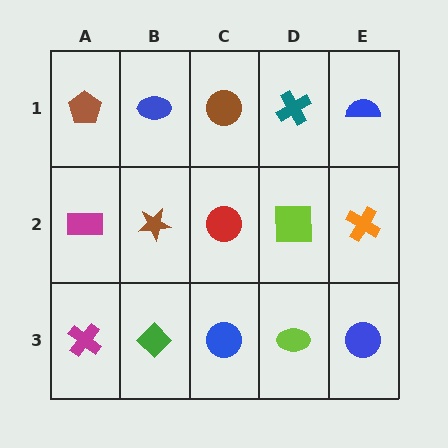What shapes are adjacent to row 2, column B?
A blue ellipse (row 1, column B), a green diamond (row 3, column B), a magenta rectangle (row 2, column A), a red circle (row 2, column C).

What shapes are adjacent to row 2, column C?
A brown circle (row 1, column C), a blue circle (row 3, column C), a brown star (row 2, column B), a lime square (row 2, column D).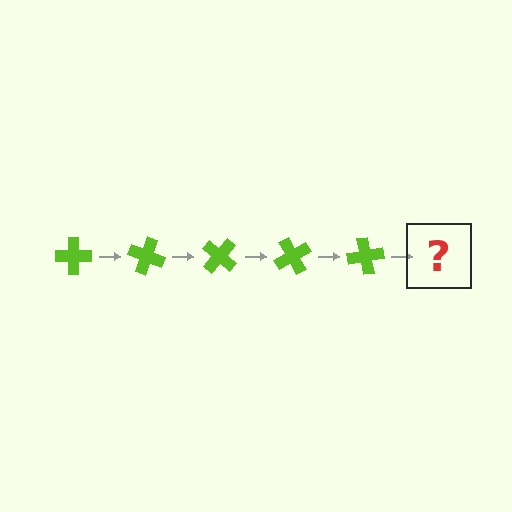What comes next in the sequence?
The next element should be a lime cross rotated 100 degrees.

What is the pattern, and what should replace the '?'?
The pattern is that the cross rotates 20 degrees each step. The '?' should be a lime cross rotated 100 degrees.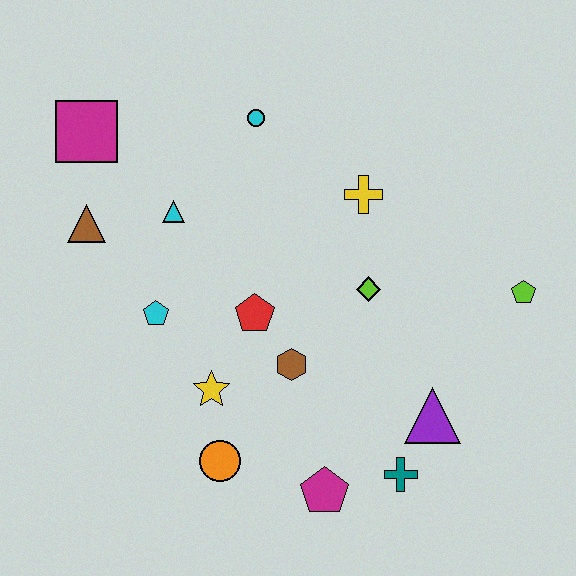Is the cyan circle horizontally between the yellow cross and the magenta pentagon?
No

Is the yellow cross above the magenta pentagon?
Yes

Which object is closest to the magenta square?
The brown triangle is closest to the magenta square.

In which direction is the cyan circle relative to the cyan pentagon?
The cyan circle is above the cyan pentagon.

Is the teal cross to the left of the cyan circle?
No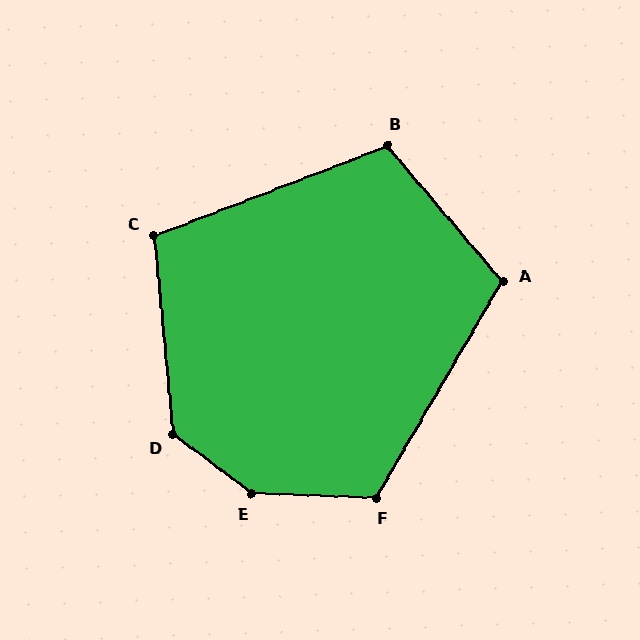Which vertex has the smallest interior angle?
C, at approximately 106 degrees.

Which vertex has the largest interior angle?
E, at approximately 145 degrees.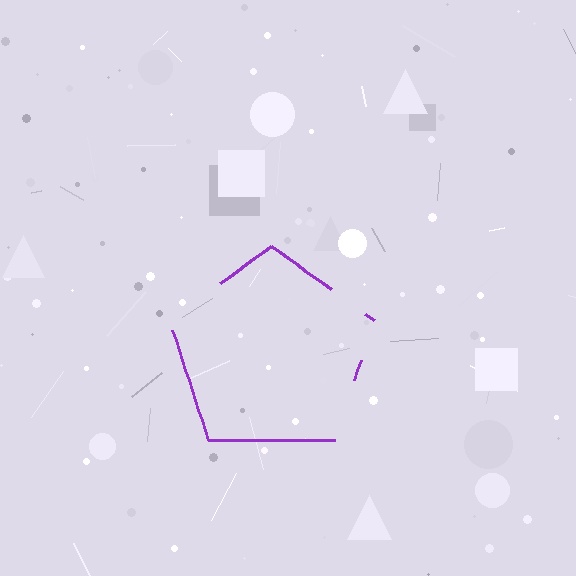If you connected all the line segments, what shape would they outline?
They would outline a pentagon.